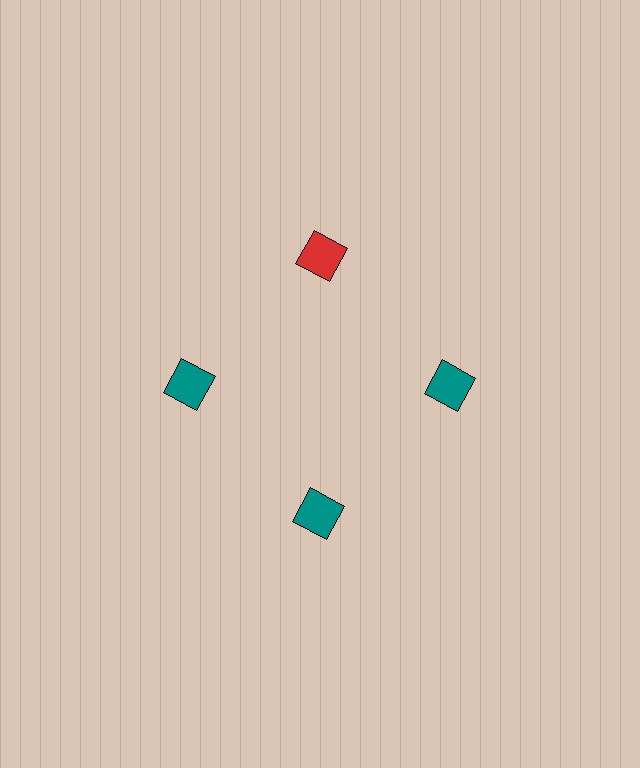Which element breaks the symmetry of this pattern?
The red square at roughly the 12 o'clock position breaks the symmetry. All other shapes are teal squares.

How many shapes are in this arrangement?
There are 4 shapes arranged in a ring pattern.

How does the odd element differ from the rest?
It has a different color: red instead of teal.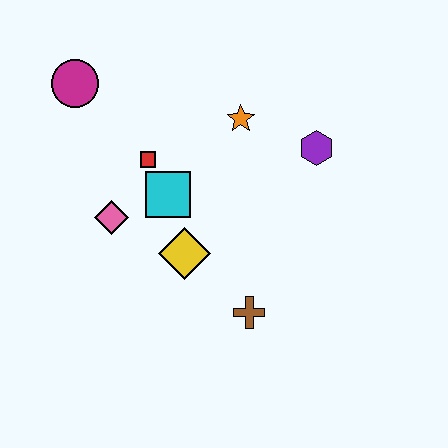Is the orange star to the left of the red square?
No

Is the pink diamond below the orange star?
Yes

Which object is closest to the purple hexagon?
The orange star is closest to the purple hexagon.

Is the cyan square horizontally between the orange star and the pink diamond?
Yes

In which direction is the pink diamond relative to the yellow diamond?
The pink diamond is to the left of the yellow diamond.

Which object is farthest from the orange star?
The brown cross is farthest from the orange star.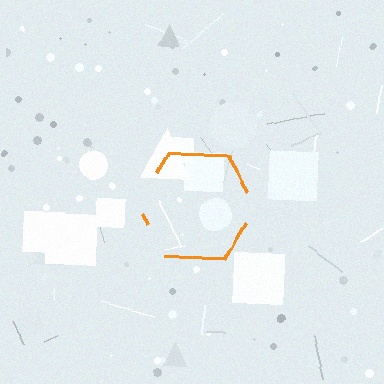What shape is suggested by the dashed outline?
The dashed outline suggests a hexagon.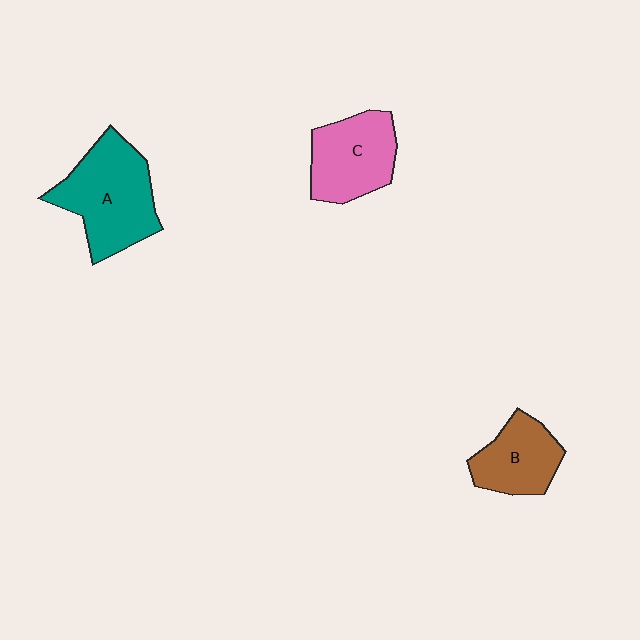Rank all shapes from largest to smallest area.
From largest to smallest: A (teal), C (pink), B (brown).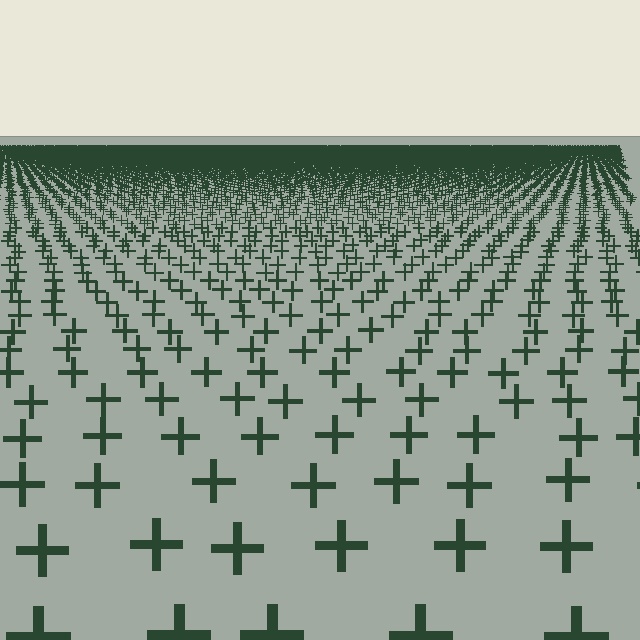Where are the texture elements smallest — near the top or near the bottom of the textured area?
Near the top.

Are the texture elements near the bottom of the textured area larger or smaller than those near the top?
Larger. Near the bottom, elements are closer to the viewer and appear at a bigger on-screen size.